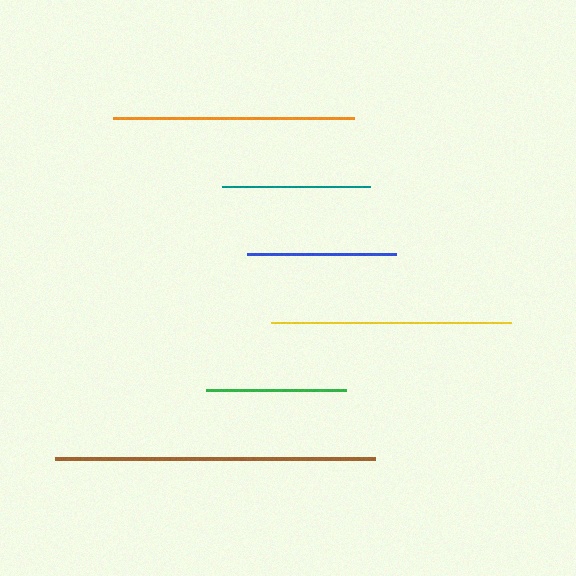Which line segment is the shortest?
The green line is the shortest at approximately 141 pixels.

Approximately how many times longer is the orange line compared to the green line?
The orange line is approximately 1.7 times the length of the green line.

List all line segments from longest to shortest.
From longest to shortest: brown, orange, yellow, blue, teal, green.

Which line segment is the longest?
The brown line is the longest at approximately 319 pixels.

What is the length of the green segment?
The green segment is approximately 141 pixels long.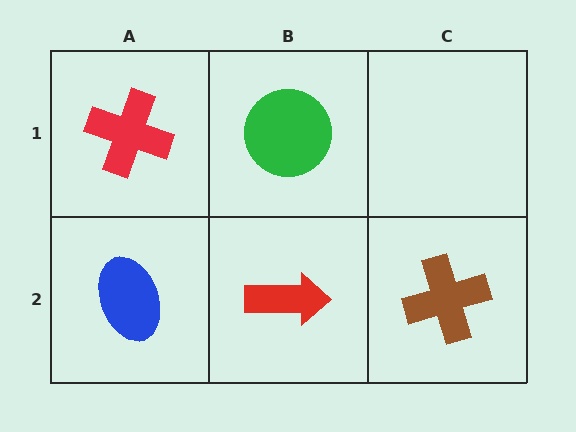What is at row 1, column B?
A green circle.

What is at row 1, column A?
A red cross.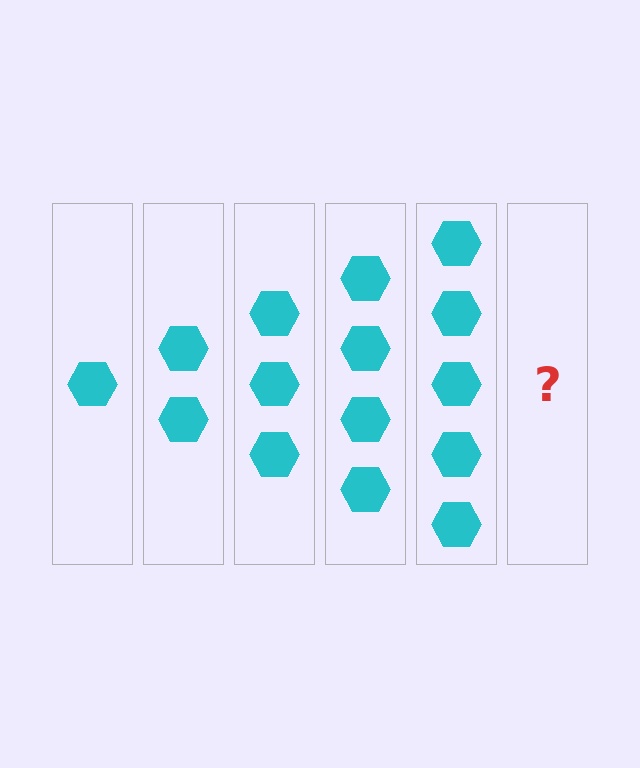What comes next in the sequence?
The next element should be 6 hexagons.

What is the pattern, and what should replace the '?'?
The pattern is that each step adds one more hexagon. The '?' should be 6 hexagons.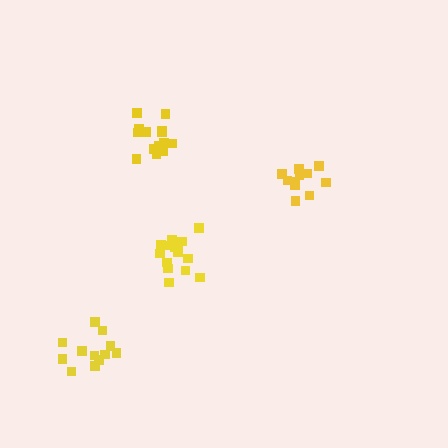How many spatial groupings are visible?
There are 4 spatial groupings.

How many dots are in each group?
Group 1: 16 dots, Group 2: 14 dots, Group 3: 11 dots, Group 4: 12 dots (53 total).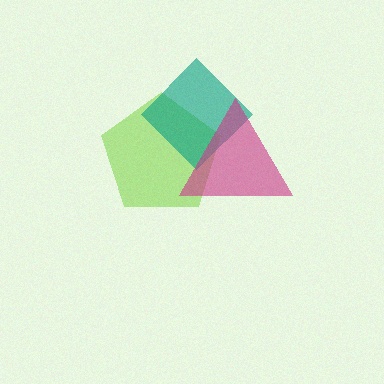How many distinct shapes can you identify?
There are 3 distinct shapes: a lime pentagon, a teal diamond, a magenta triangle.